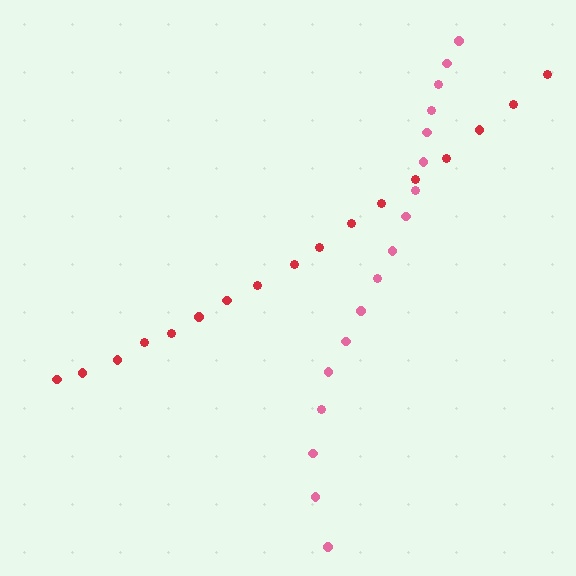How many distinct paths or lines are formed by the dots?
There are 2 distinct paths.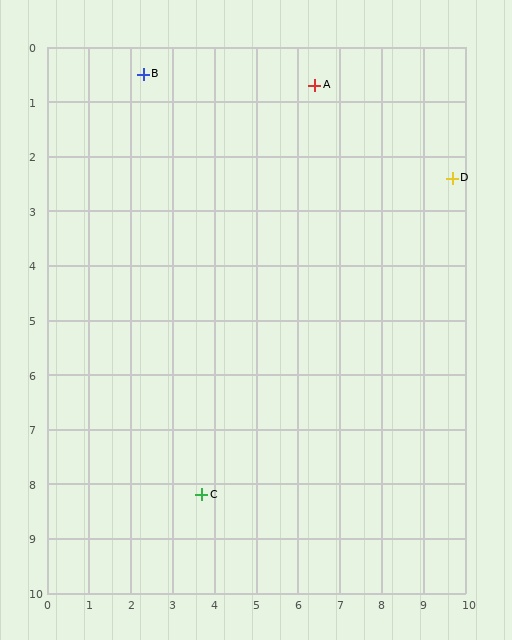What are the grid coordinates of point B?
Point B is at approximately (2.3, 0.5).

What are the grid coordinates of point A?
Point A is at approximately (6.4, 0.7).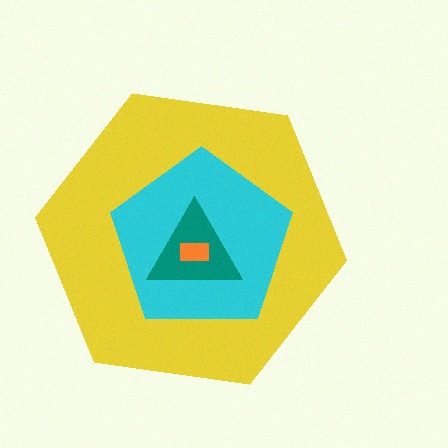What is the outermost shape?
The yellow hexagon.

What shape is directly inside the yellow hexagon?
The cyan pentagon.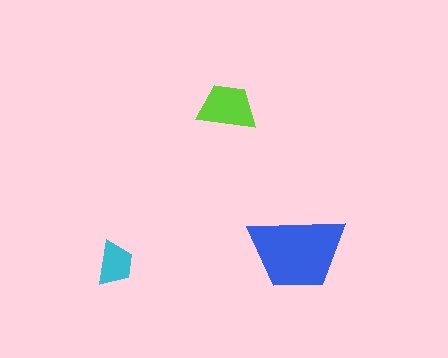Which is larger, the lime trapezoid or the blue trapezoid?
The blue one.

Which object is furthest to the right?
The blue trapezoid is rightmost.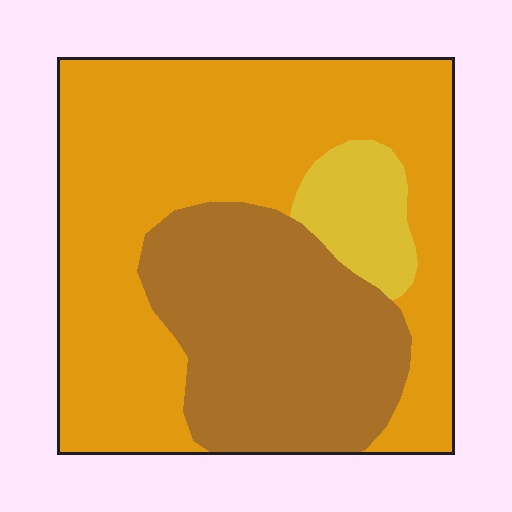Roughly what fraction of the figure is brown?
Brown takes up about one third (1/3) of the figure.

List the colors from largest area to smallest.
From largest to smallest: orange, brown, yellow.